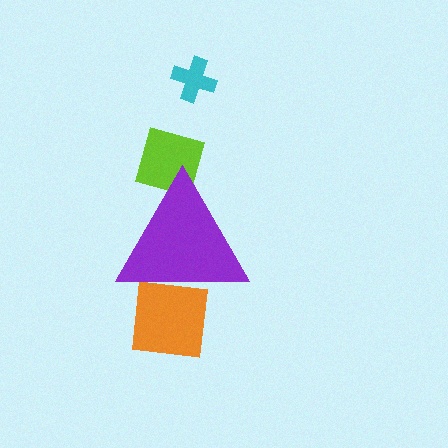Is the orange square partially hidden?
Yes, the orange square is partially hidden behind the purple triangle.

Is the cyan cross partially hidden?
No, the cyan cross is fully visible.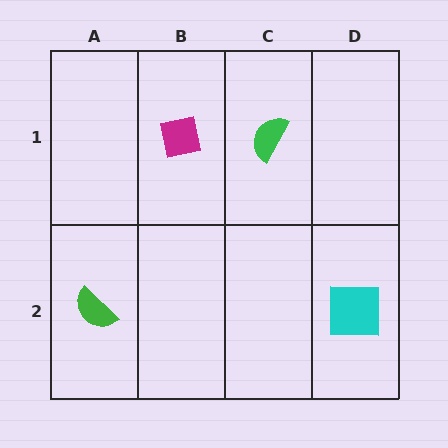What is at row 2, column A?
A green semicircle.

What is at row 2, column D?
A cyan square.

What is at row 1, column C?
A green semicircle.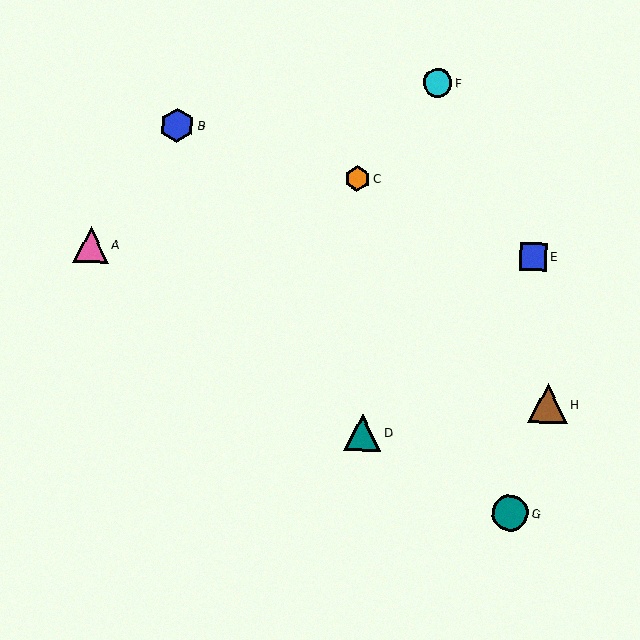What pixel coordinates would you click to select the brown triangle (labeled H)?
Click at (548, 403) to select the brown triangle H.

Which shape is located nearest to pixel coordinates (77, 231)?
The pink triangle (labeled A) at (91, 244) is nearest to that location.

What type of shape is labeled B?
Shape B is a blue hexagon.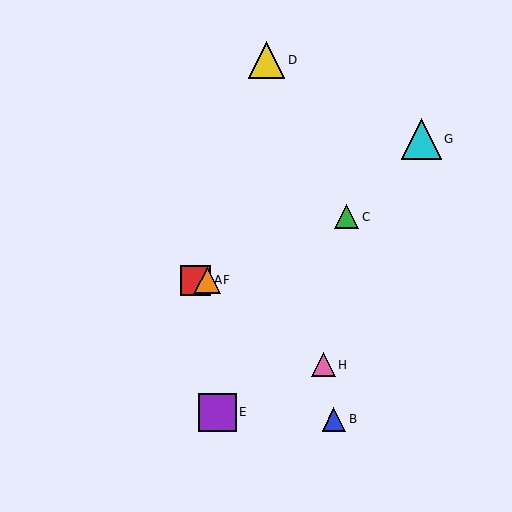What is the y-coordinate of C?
Object C is at y≈217.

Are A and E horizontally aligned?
No, A is at y≈280 and E is at y≈412.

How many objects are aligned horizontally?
2 objects (A, F) are aligned horizontally.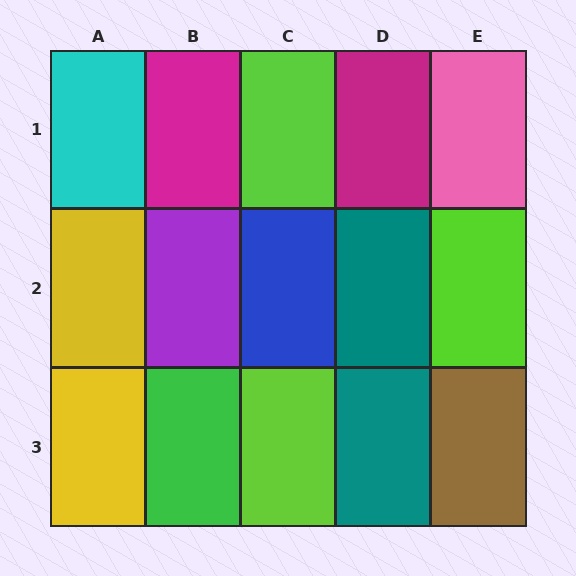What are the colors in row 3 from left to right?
Yellow, green, lime, teal, brown.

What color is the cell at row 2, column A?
Yellow.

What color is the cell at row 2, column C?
Blue.